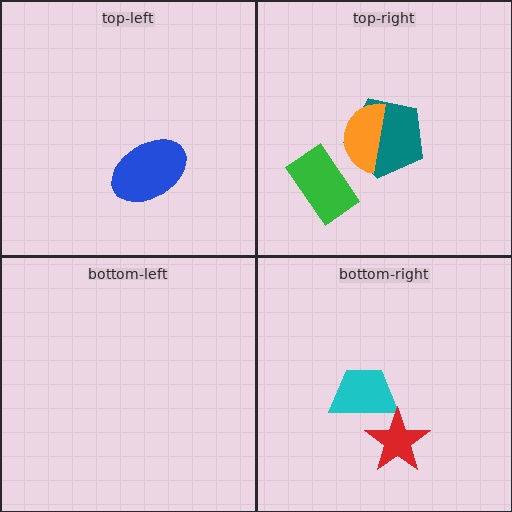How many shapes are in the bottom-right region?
2.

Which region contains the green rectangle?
The top-right region.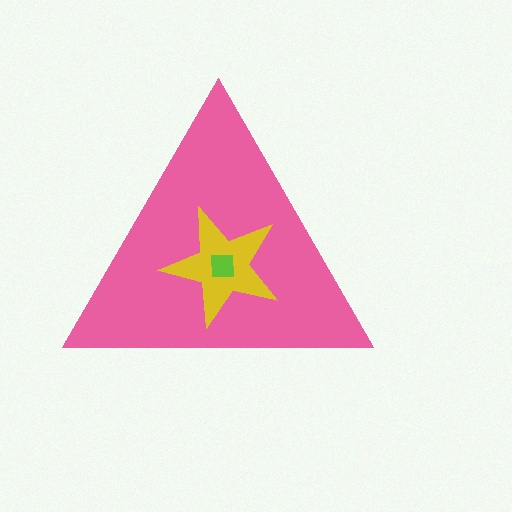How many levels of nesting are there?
3.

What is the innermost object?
The lime square.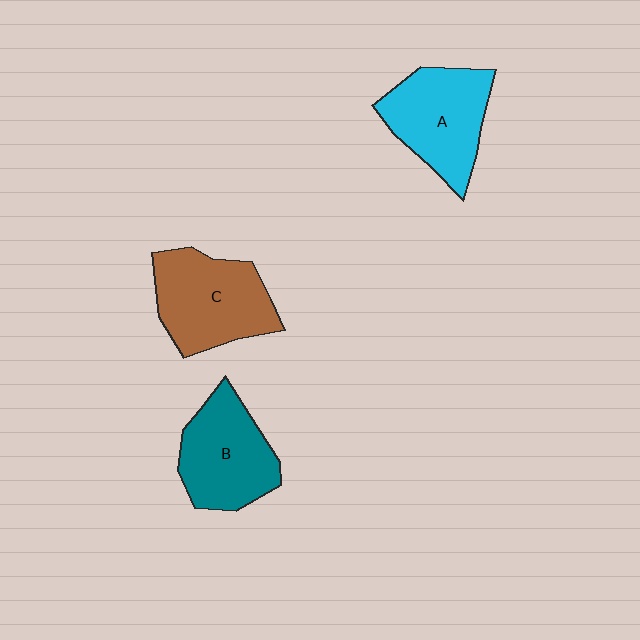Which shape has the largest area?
Shape C (brown).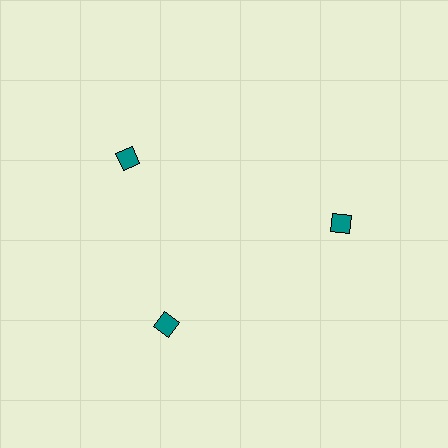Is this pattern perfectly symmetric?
No. The 3 teal diamonds are arranged in a ring, but one element near the 11 o'clock position is rotated out of alignment along the ring, breaking the 3-fold rotational symmetry.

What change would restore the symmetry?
The symmetry would be restored by rotating it back into even spacing with its neighbors so that all 3 diamonds sit at equal angles and equal distance from the center.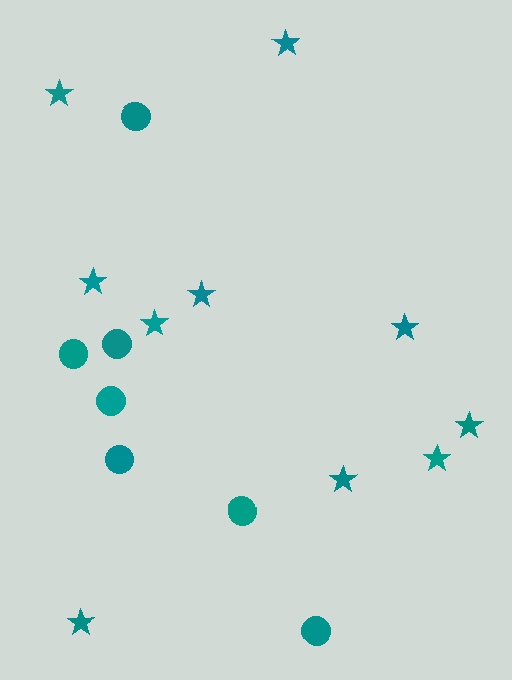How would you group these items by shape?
There are 2 groups: one group of stars (10) and one group of circles (7).